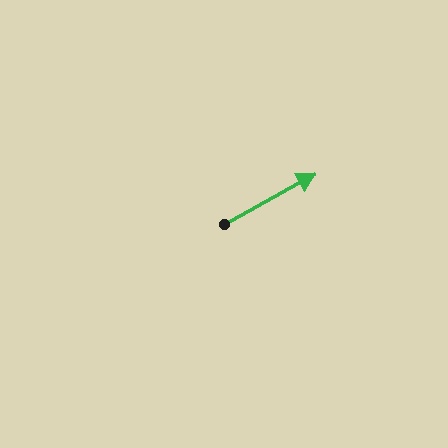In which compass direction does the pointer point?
Northeast.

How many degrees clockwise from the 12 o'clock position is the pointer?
Approximately 61 degrees.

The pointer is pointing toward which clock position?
Roughly 2 o'clock.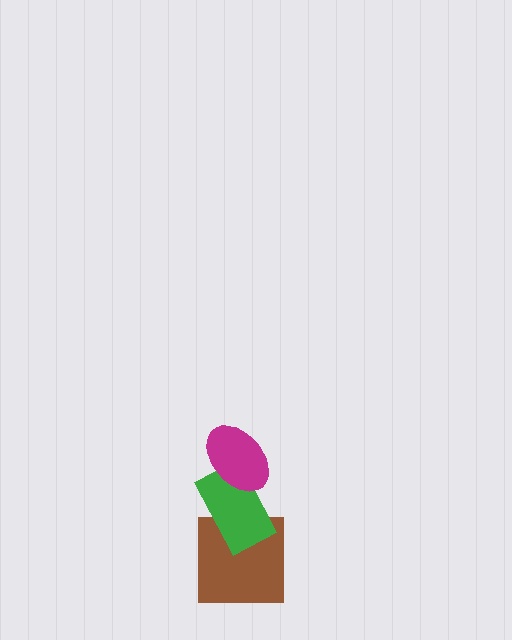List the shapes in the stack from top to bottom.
From top to bottom: the magenta ellipse, the green rectangle, the brown square.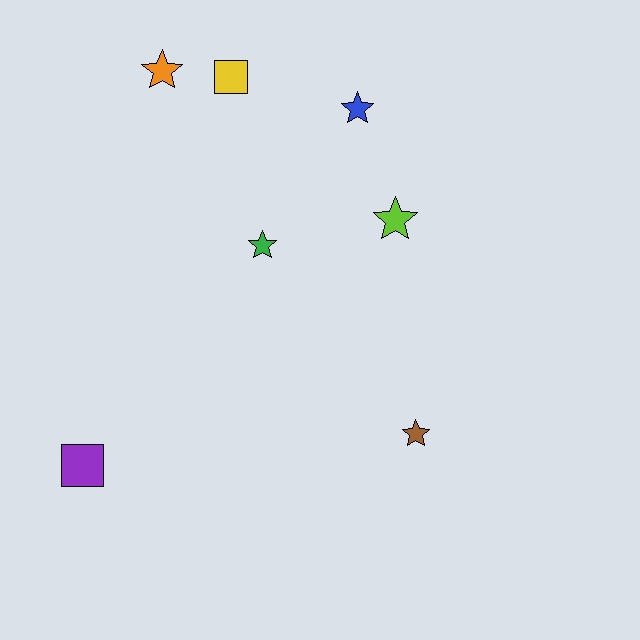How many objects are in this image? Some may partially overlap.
There are 7 objects.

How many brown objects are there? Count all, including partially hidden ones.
There is 1 brown object.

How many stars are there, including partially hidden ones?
There are 5 stars.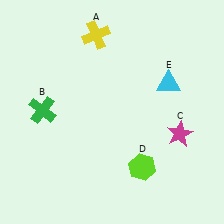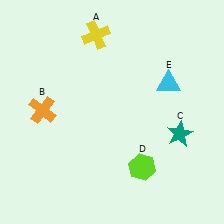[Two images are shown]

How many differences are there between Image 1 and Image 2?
There are 2 differences between the two images.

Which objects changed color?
B changed from green to orange. C changed from magenta to teal.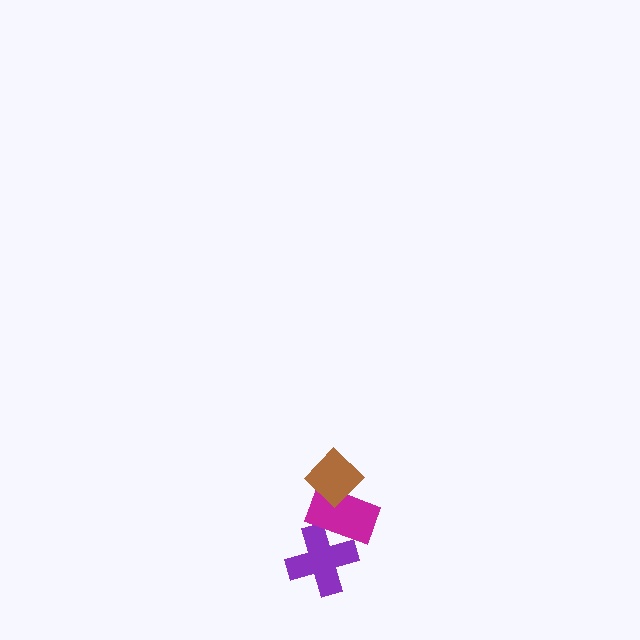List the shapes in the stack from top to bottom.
From top to bottom: the brown diamond, the magenta rectangle, the purple cross.